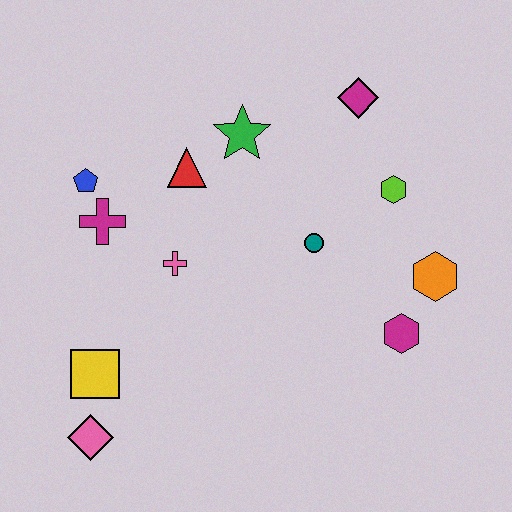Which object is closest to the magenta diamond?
The lime hexagon is closest to the magenta diamond.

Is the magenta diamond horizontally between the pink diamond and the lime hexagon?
Yes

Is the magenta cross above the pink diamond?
Yes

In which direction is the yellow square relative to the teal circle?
The yellow square is to the left of the teal circle.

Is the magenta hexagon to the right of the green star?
Yes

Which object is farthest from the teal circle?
The pink diamond is farthest from the teal circle.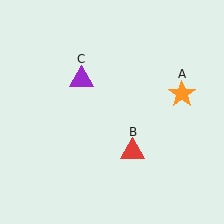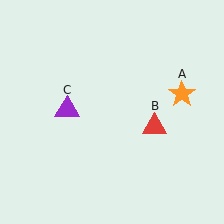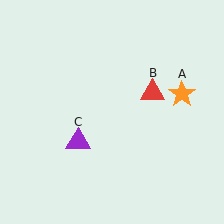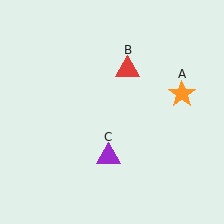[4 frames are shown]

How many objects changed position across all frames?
2 objects changed position: red triangle (object B), purple triangle (object C).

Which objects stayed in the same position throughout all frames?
Orange star (object A) remained stationary.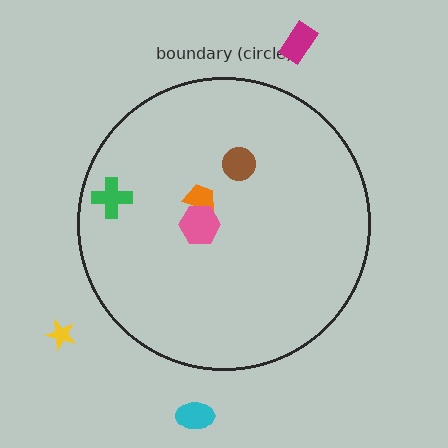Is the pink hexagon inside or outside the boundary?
Inside.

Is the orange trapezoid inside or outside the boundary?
Inside.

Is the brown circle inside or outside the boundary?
Inside.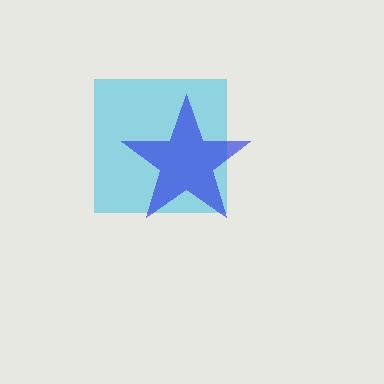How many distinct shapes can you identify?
There are 2 distinct shapes: a cyan square, a blue star.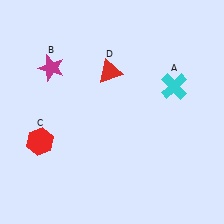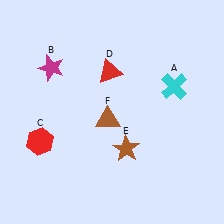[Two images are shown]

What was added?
A brown star (E), a brown triangle (F) were added in Image 2.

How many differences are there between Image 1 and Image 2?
There are 2 differences between the two images.